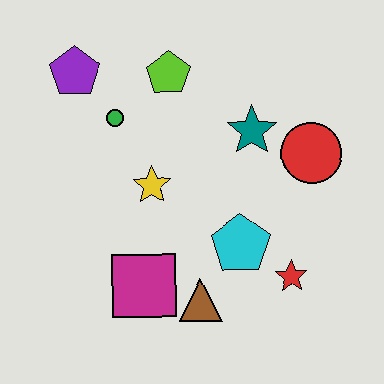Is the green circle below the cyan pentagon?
No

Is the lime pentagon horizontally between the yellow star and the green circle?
No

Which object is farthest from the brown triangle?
The purple pentagon is farthest from the brown triangle.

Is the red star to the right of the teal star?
Yes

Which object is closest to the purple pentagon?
The green circle is closest to the purple pentagon.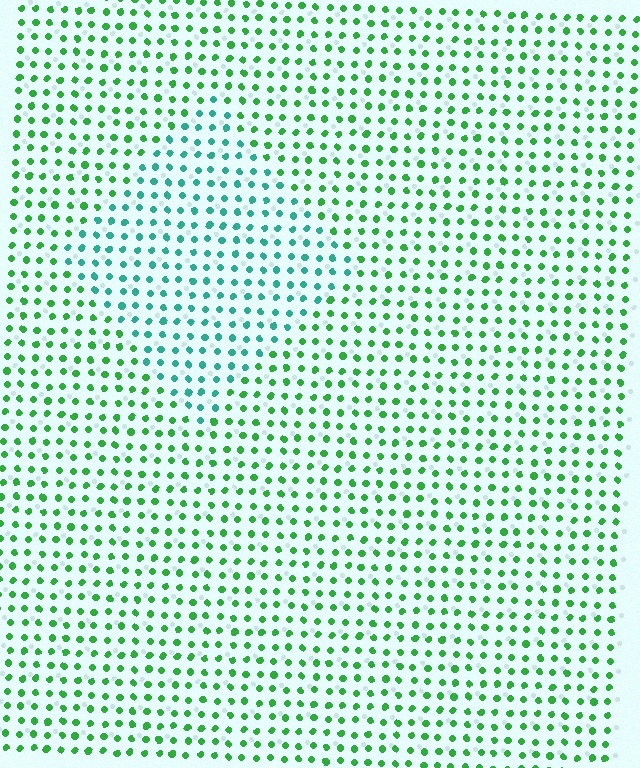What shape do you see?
I see a diamond.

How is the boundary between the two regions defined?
The boundary is defined purely by a slight shift in hue (about 41 degrees). Spacing, size, and orientation are identical on both sides.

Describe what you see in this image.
The image is filled with small green elements in a uniform arrangement. A diamond-shaped region is visible where the elements are tinted to a slightly different hue, forming a subtle color boundary.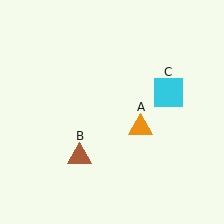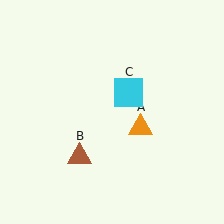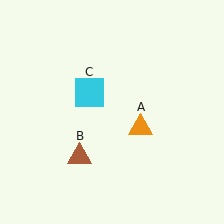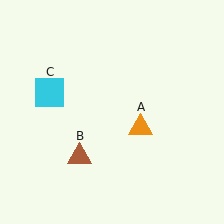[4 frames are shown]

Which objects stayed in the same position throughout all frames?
Orange triangle (object A) and brown triangle (object B) remained stationary.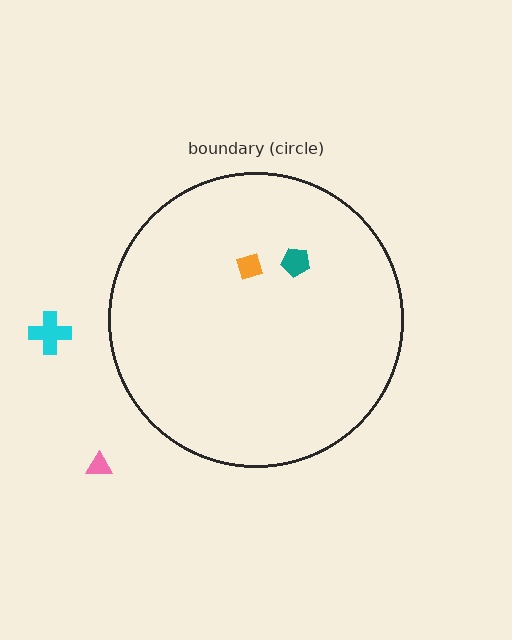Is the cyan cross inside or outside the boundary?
Outside.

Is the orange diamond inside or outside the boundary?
Inside.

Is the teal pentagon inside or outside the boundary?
Inside.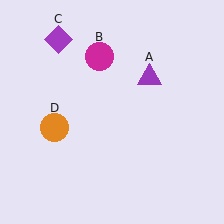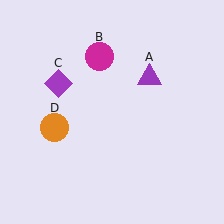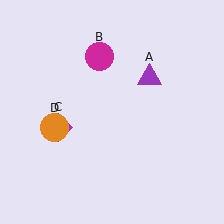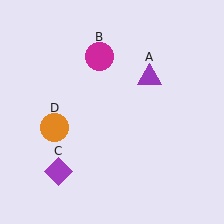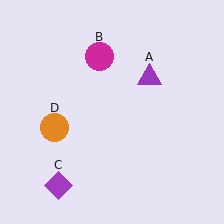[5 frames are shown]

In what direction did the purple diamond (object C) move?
The purple diamond (object C) moved down.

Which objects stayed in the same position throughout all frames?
Purple triangle (object A) and magenta circle (object B) and orange circle (object D) remained stationary.